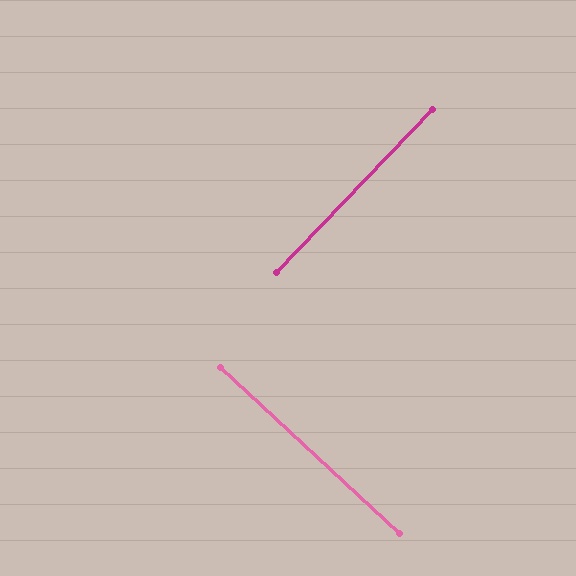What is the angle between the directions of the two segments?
Approximately 89 degrees.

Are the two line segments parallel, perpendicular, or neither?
Perpendicular — they meet at approximately 89°.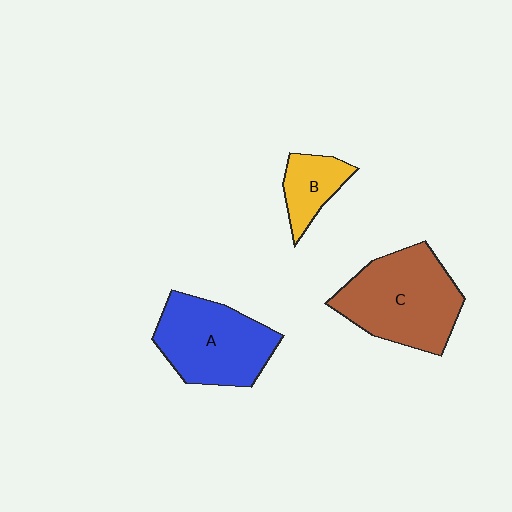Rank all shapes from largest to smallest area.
From largest to smallest: C (brown), A (blue), B (yellow).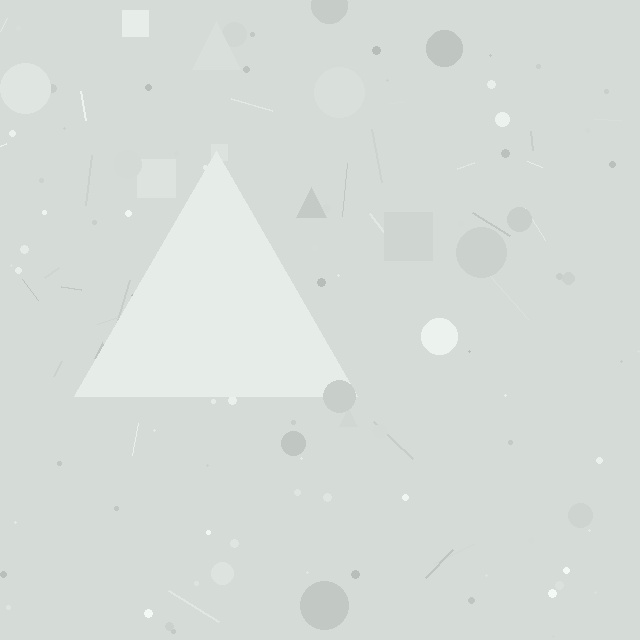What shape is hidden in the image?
A triangle is hidden in the image.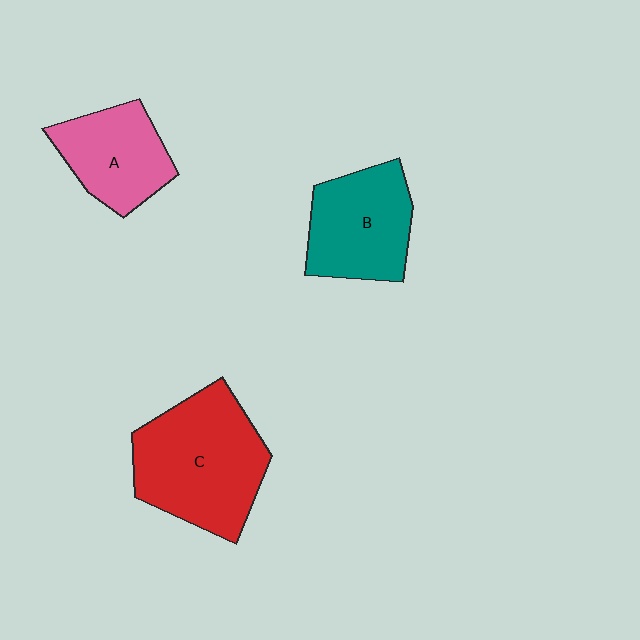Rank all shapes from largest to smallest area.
From largest to smallest: C (red), B (teal), A (pink).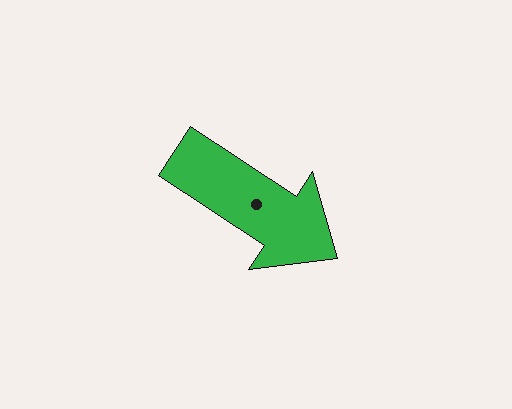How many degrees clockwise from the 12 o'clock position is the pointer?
Approximately 123 degrees.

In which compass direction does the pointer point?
Southeast.